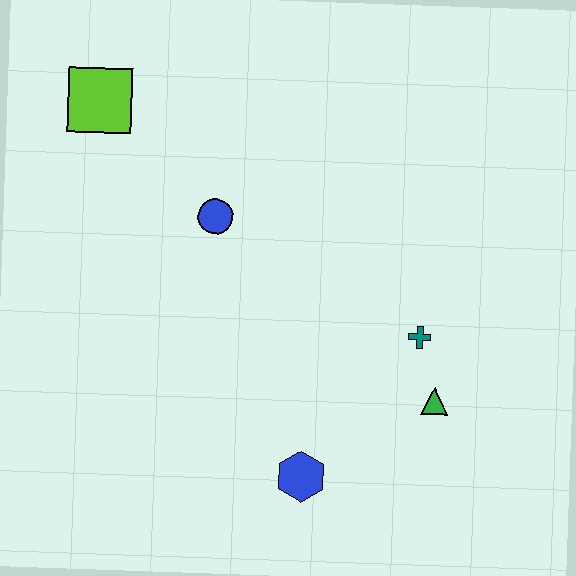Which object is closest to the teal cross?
The green triangle is closest to the teal cross.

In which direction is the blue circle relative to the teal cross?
The blue circle is to the left of the teal cross.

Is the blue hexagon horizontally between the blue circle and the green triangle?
Yes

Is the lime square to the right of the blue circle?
No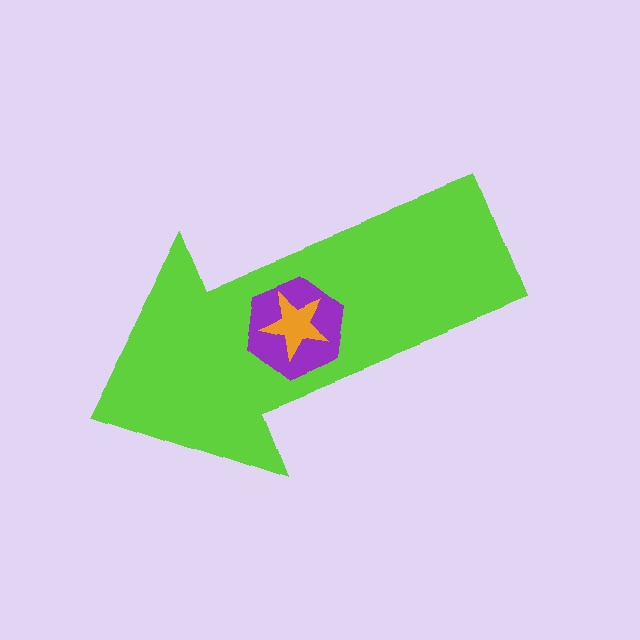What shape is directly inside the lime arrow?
The purple hexagon.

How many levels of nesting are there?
3.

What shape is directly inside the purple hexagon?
The orange star.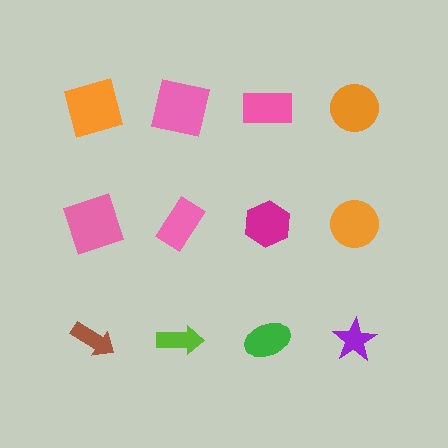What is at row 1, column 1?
An orange square.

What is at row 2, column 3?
A magenta hexagon.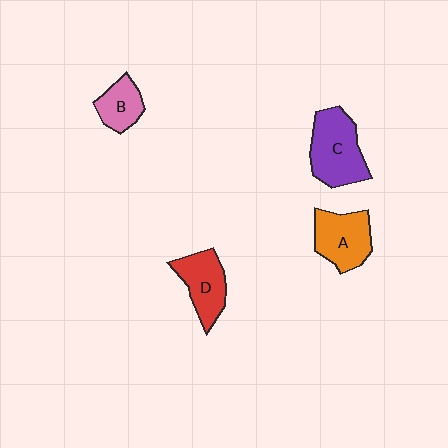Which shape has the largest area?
Shape C (purple).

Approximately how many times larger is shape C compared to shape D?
Approximately 1.3 times.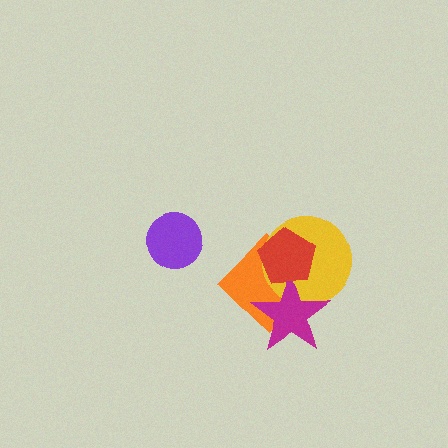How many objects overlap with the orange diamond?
3 objects overlap with the orange diamond.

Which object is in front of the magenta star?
The red pentagon is in front of the magenta star.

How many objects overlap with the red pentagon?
3 objects overlap with the red pentagon.